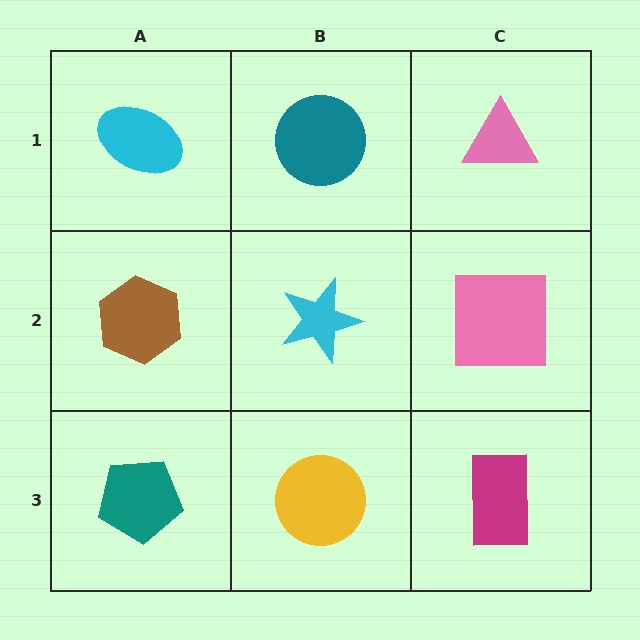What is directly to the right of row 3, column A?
A yellow circle.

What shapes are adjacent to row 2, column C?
A pink triangle (row 1, column C), a magenta rectangle (row 3, column C), a cyan star (row 2, column B).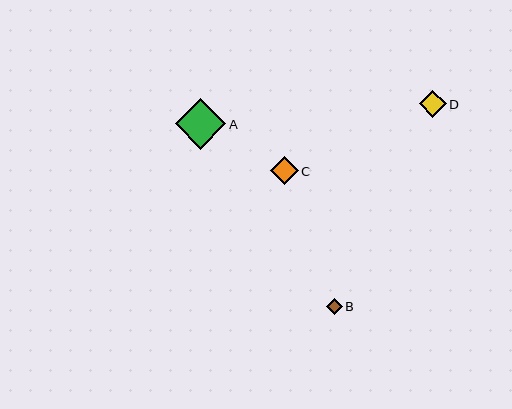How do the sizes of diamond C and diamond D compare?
Diamond C and diamond D are approximately the same size.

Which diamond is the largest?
Diamond A is the largest with a size of approximately 50 pixels.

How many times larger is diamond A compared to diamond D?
Diamond A is approximately 1.9 times the size of diamond D.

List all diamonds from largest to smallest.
From largest to smallest: A, C, D, B.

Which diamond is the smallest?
Diamond B is the smallest with a size of approximately 16 pixels.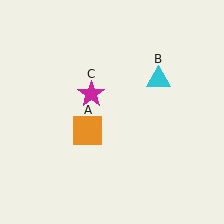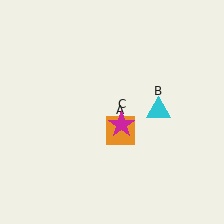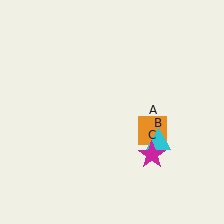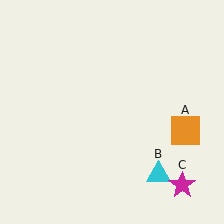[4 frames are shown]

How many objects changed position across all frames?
3 objects changed position: orange square (object A), cyan triangle (object B), magenta star (object C).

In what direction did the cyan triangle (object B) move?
The cyan triangle (object B) moved down.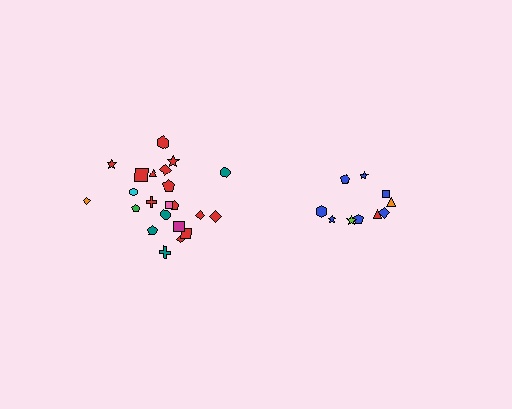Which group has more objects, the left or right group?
The left group.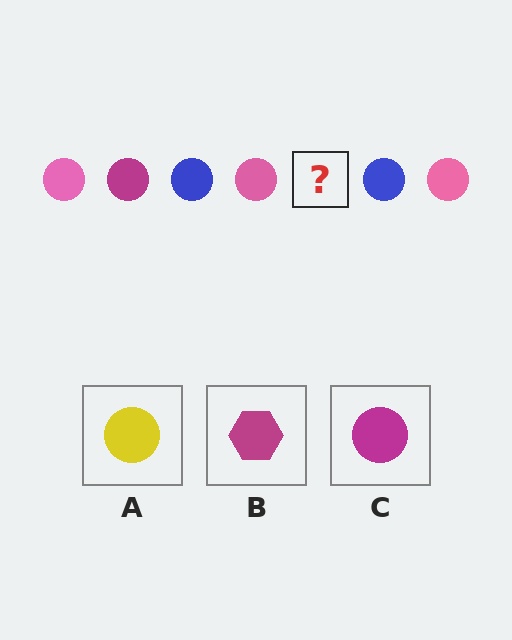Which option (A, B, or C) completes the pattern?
C.